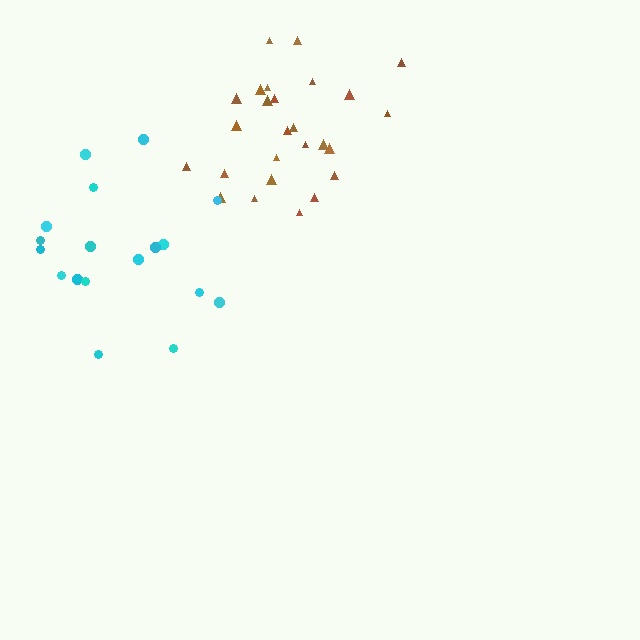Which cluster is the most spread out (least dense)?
Cyan.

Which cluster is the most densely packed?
Brown.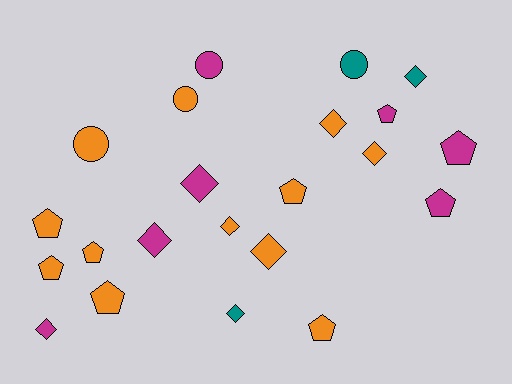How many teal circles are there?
There is 1 teal circle.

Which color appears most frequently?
Orange, with 12 objects.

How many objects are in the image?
There are 22 objects.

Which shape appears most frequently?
Diamond, with 9 objects.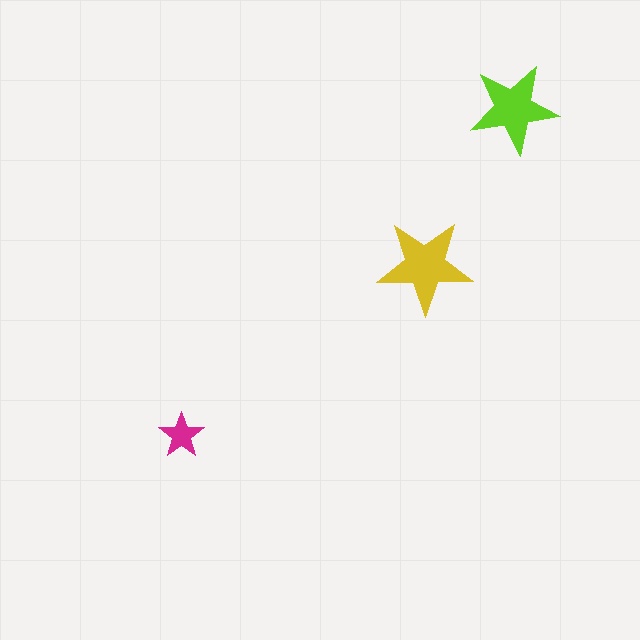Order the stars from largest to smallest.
the yellow one, the lime one, the magenta one.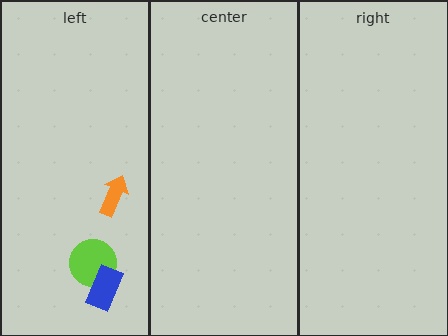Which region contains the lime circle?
The left region.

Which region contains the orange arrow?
The left region.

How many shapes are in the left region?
3.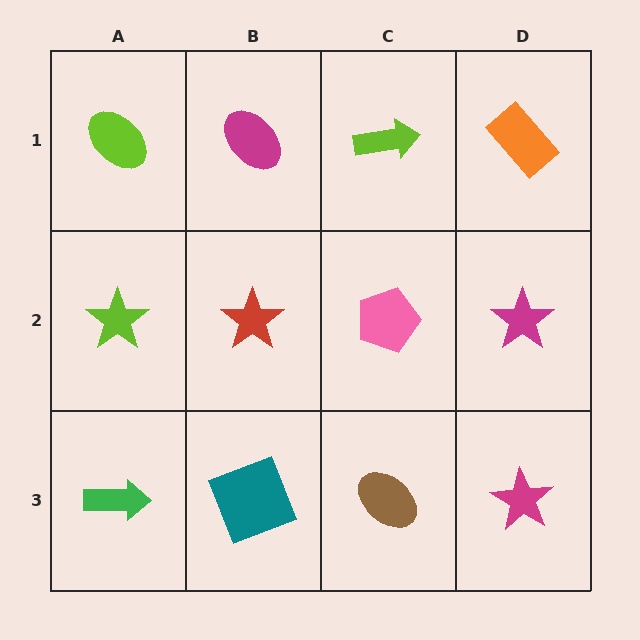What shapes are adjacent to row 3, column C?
A pink pentagon (row 2, column C), a teal square (row 3, column B), a magenta star (row 3, column D).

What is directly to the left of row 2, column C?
A red star.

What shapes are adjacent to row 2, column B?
A magenta ellipse (row 1, column B), a teal square (row 3, column B), a lime star (row 2, column A), a pink pentagon (row 2, column C).